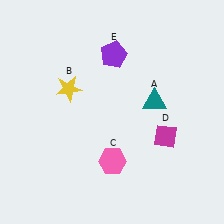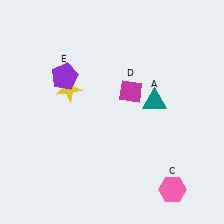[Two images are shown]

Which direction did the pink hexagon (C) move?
The pink hexagon (C) moved right.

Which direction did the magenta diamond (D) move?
The magenta diamond (D) moved up.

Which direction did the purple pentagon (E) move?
The purple pentagon (E) moved left.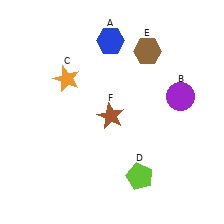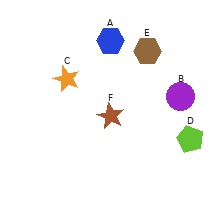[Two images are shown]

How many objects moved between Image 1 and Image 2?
1 object moved between the two images.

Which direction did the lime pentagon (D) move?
The lime pentagon (D) moved right.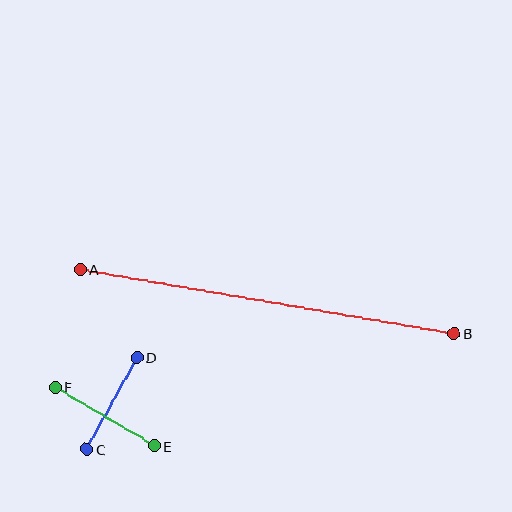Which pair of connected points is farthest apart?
Points A and B are farthest apart.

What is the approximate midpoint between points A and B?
The midpoint is at approximately (267, 301) pixels.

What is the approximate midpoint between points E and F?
The midpoint is at approximately (105, 416) pixels.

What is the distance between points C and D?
The distance is approximately 105 pixels.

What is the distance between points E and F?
The distance is approximately 115 pixels.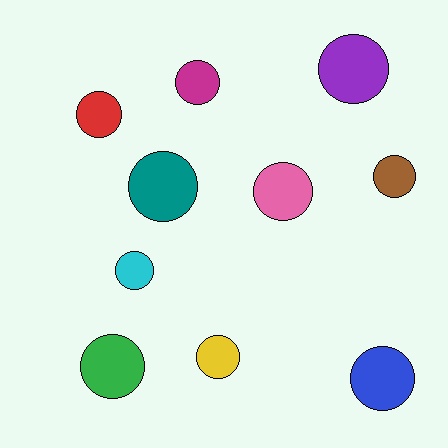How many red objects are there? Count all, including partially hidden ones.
There is 1 red object.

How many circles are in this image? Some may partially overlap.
There are 10 circles.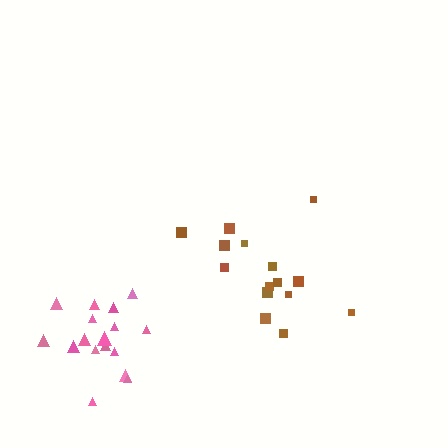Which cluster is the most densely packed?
Pink.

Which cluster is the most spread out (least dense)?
Brown.